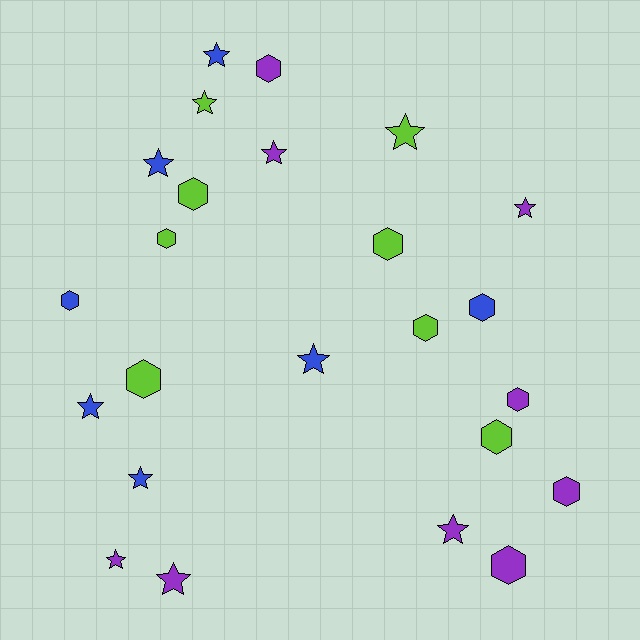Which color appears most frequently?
Purple, with 9 objects.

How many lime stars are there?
There are 2 lime stars.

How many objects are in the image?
There are 24 objects.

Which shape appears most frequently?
Hexagon, with 12 objects.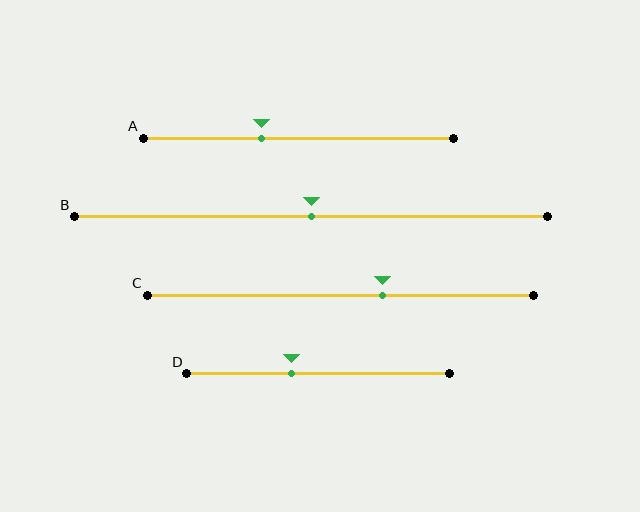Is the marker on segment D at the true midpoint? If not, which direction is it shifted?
No, the marker on segment D is shifted to the left by about 10% of the segment length.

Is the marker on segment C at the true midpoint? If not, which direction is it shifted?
No, the marker on segment C is shifted to the right by about 11% of the segment length.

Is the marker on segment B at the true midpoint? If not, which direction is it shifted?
Yes, the marker on segment B is at the true midpoint.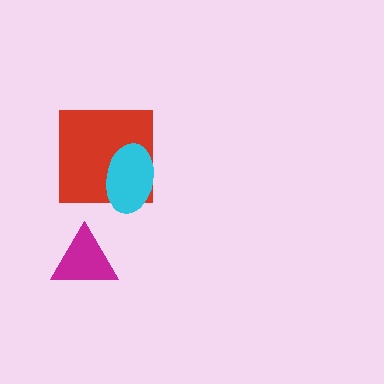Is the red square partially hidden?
Yes, it is partially covered by another shape.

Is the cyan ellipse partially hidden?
No, no other shape covers it.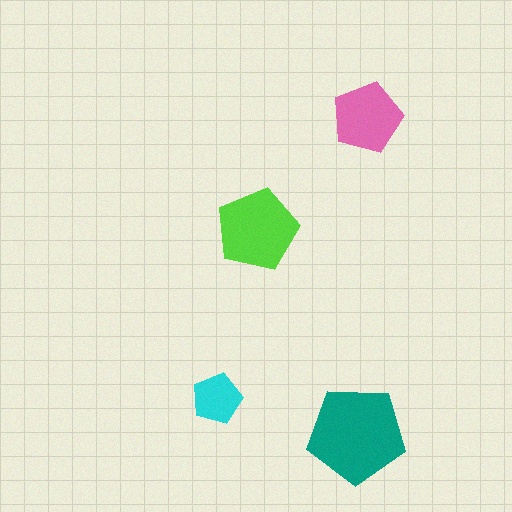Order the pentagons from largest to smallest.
the teal one, the lime one, the pink one, the cyan one.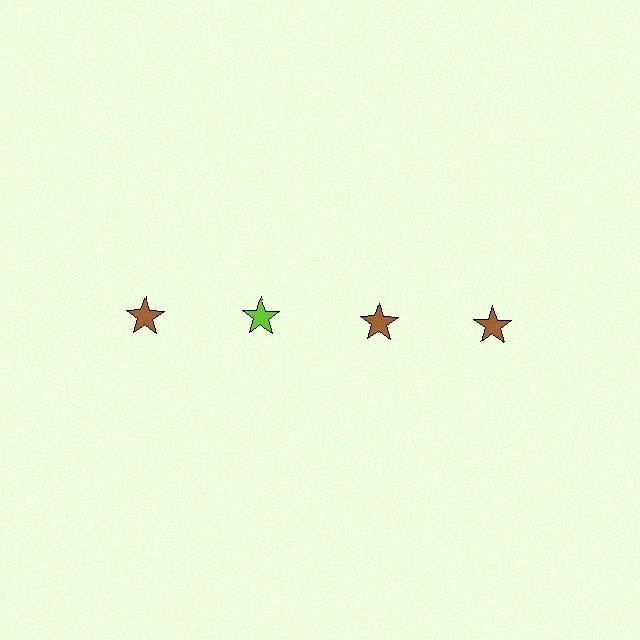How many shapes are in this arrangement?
There are 4 shapes arranged in a grid pattern.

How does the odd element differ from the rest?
It has a different color: lime instead of brown.